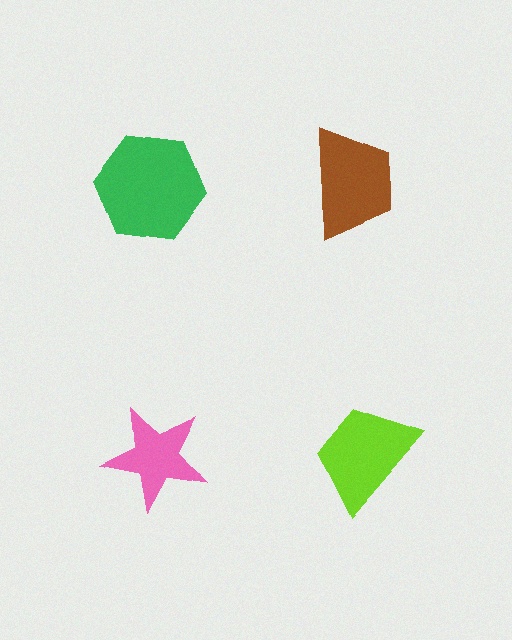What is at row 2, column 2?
A lime trapezoid.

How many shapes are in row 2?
2 shapes.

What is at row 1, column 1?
A green hexagon.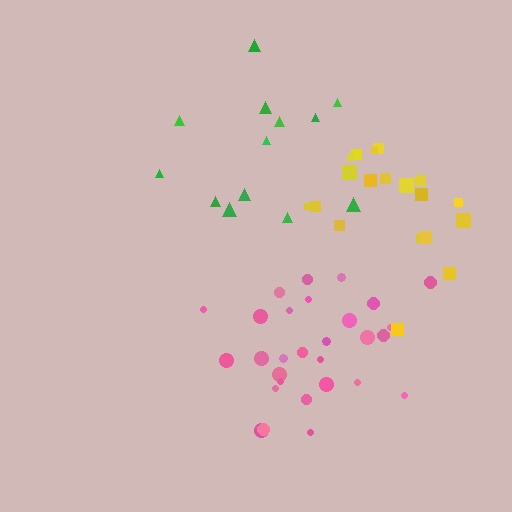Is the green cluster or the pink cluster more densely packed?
Pink.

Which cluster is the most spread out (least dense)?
Green.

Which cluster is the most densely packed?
Pink.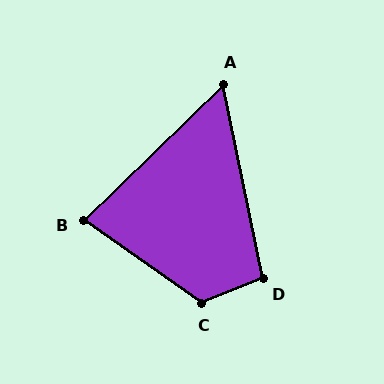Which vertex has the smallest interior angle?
A, at approximately 58 degrees.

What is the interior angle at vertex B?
Approximately 79 degrees (acute).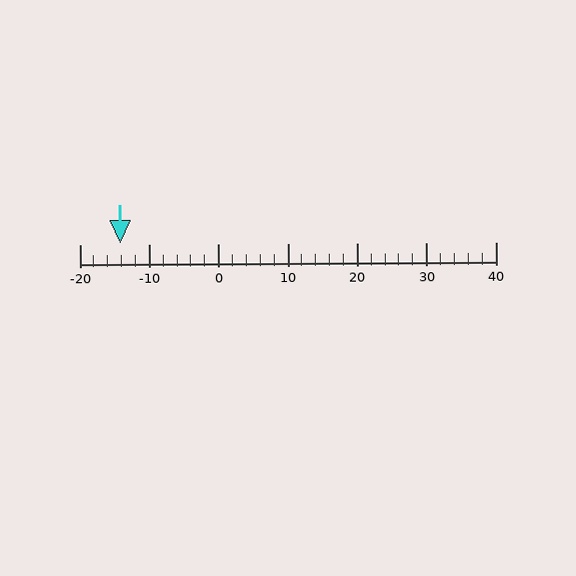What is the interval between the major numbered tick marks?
The major tick marks are spaced 10 units apart.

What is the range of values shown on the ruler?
The ruler shows values from -20 to 40.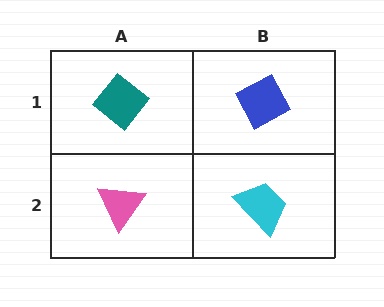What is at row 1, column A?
A teal diamond.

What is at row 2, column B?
A cyan trapezoid.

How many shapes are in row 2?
2 shapes.